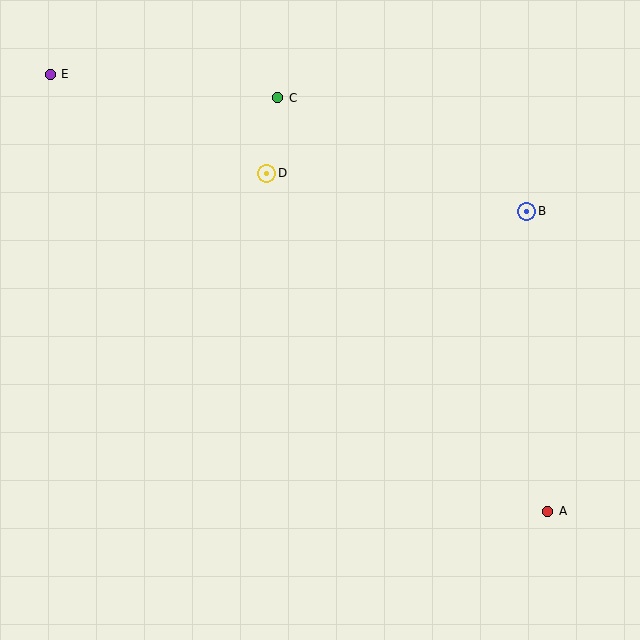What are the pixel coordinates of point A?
Point A is at (548, 511).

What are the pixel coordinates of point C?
Point C is at (278, 98).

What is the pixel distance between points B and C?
The distance between B and C is 274 pixels.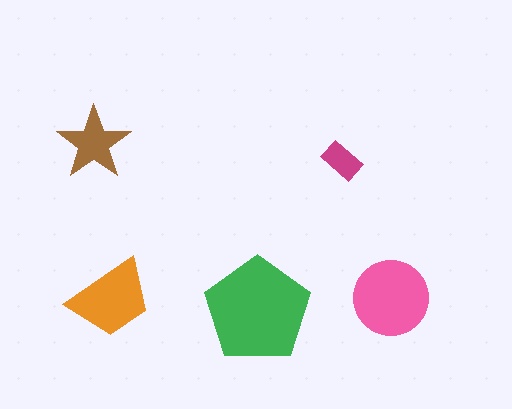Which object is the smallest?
The magenta rectangle.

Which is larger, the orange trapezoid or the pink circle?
The pink circle.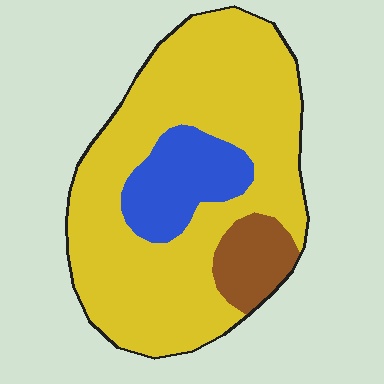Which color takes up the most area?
Yellow, at roughly 75%.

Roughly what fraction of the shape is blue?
Blue takes up less than a quarter of the shape.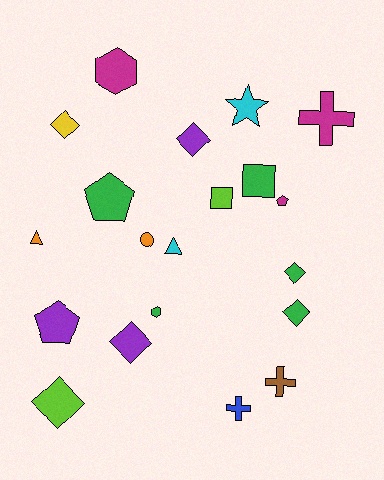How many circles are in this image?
There is 1 circle.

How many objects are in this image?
There are 20 objects.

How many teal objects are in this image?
There are no teal objects.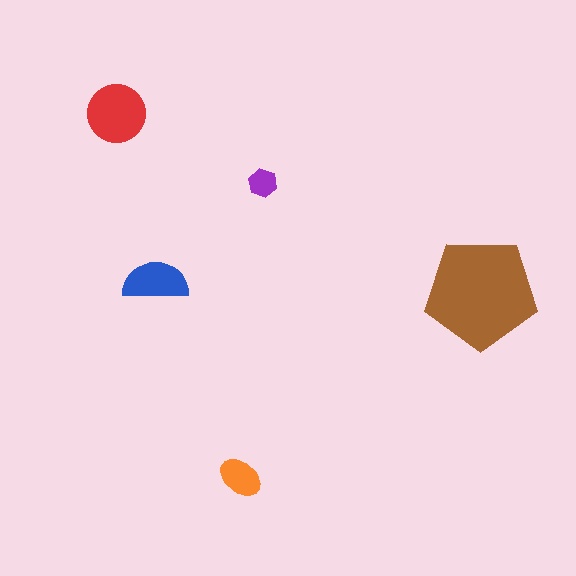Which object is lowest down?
The orange ellipse is bottommost.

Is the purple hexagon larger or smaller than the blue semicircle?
Smaller.